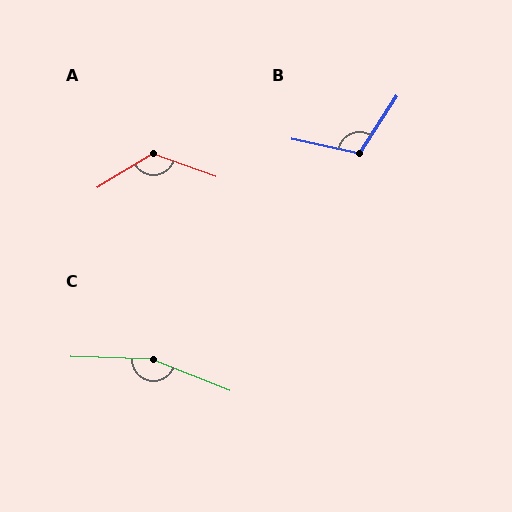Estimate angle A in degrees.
Approximately 128 degrees.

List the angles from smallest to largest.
B (111°), A (128°), C (161°).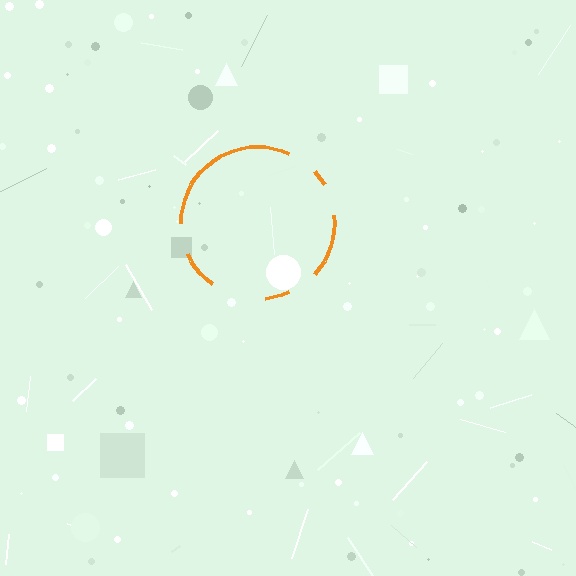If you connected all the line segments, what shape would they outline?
They would outline a circle.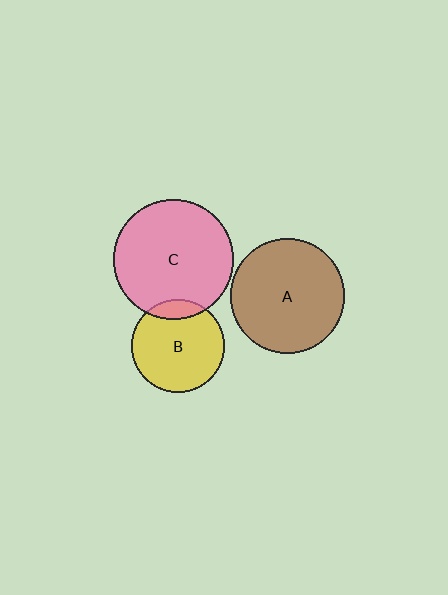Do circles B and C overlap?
Yes.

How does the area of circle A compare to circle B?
Approximately 1.5 times.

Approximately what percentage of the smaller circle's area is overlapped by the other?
Approximately 10%.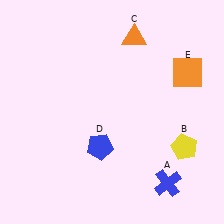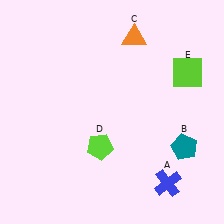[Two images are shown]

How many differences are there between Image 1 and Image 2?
There are 3 differences between the two images.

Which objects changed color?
B changed from yellow to teal. D changed from blue to lime. E changed from orange to lime.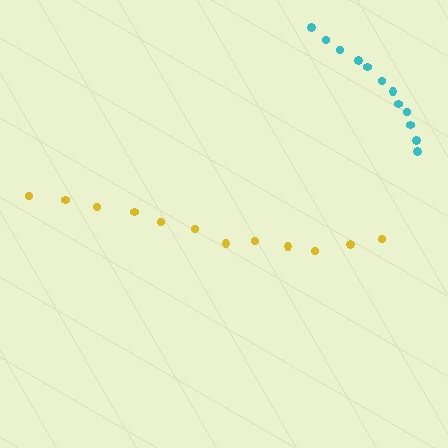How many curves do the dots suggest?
There are 2 distinct paths.